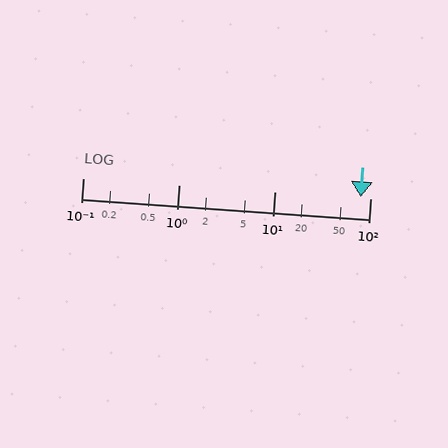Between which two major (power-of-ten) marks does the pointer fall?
The pointer is between 10 and 100.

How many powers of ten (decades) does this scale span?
The scale spans 3 decades, from 0.1 to 100.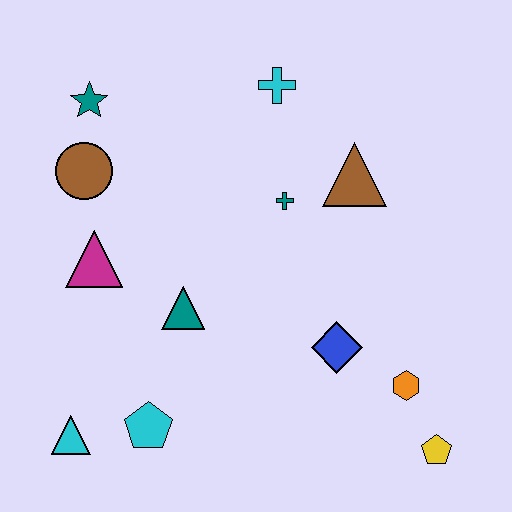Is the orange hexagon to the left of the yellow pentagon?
Yes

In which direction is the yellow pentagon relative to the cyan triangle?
The yellow pentagon is to the right of the cyan triangle.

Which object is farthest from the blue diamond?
The teal star is farthest from the blue diamond.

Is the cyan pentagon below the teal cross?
Yes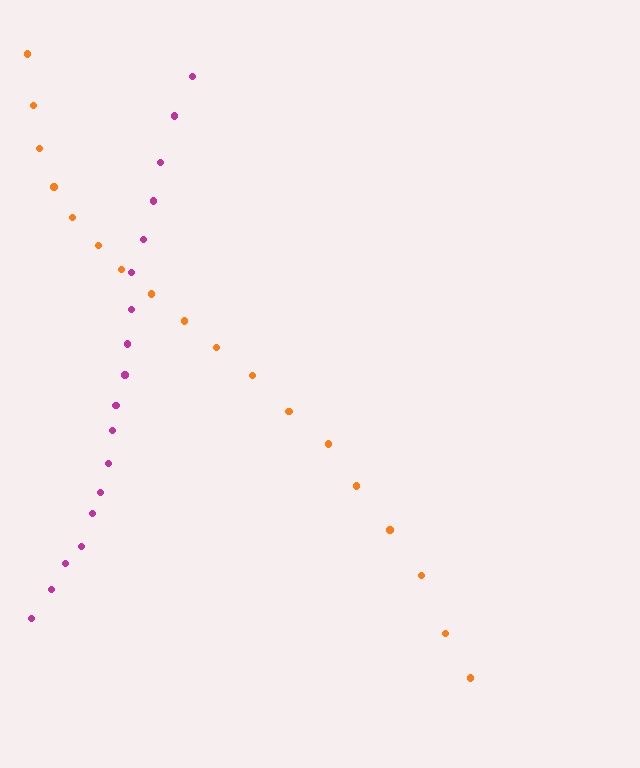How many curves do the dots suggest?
There are 2 distinct paths.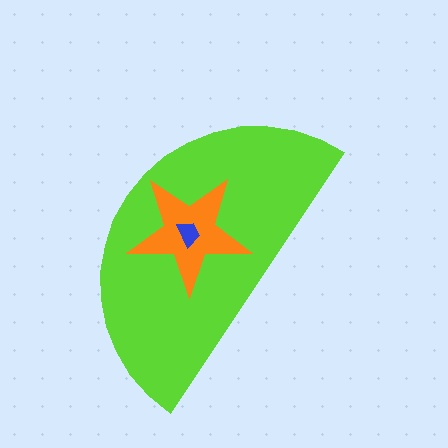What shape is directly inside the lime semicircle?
The orange star.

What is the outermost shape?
The lime semicircle.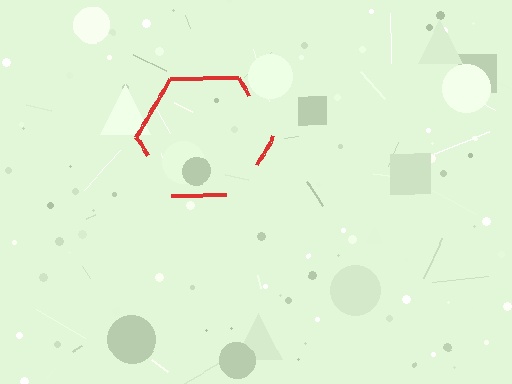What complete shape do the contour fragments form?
The contour fragments form a hexagon.